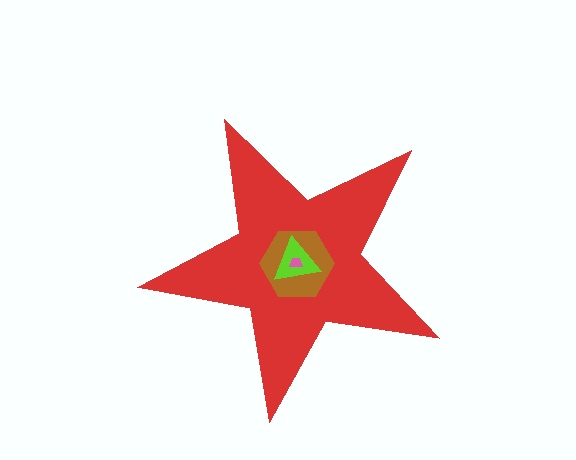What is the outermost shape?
The red star.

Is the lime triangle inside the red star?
Yes.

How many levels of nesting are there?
4.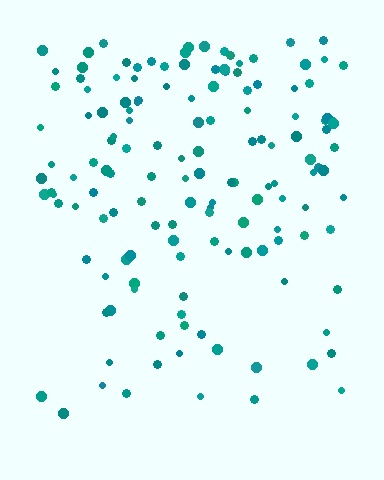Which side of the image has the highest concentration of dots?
The top.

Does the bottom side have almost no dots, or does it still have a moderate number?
Still a moderate number, just noticeably fewer than the top.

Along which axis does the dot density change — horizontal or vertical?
Vertical.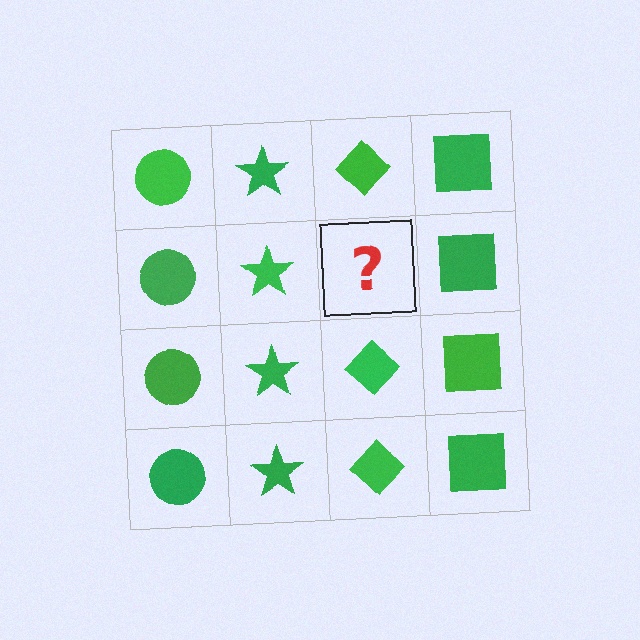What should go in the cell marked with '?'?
The missing cell should contain a green diamond.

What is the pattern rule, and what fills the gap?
The rule is that each column has a consistent shape. The gap should be filled with a green diamond.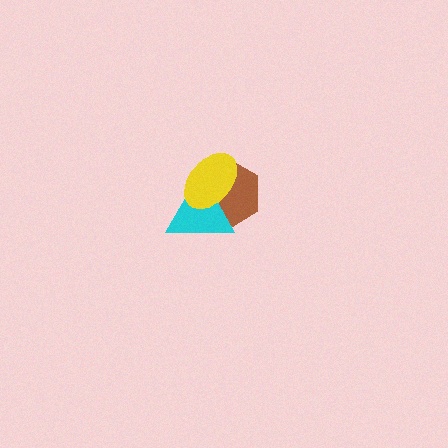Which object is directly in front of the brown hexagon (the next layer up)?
The cyan triangle is directly in front of the brown hexagon.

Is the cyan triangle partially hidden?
Yes, it is partially covered by another shape.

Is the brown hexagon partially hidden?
Yes, it is partially covered by another shape.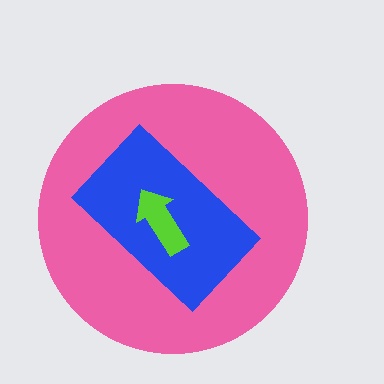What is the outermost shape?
The pink circle.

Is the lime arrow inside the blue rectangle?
Yes.